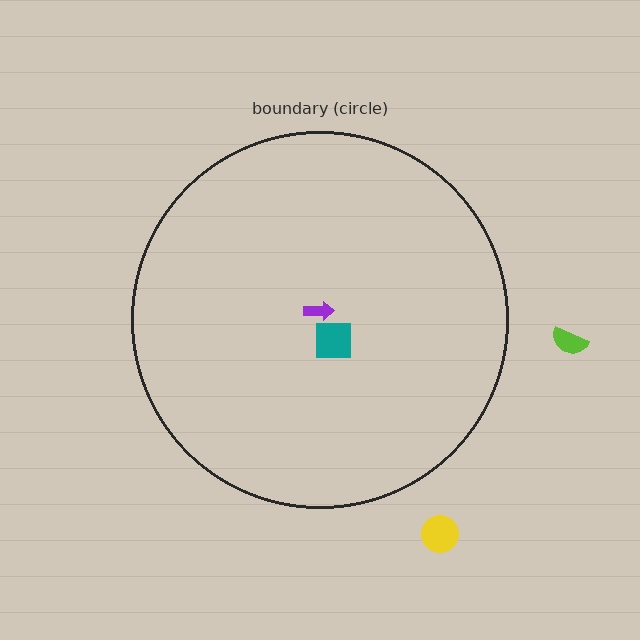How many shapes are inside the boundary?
2 inside, 2 outside.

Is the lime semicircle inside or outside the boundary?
Outside.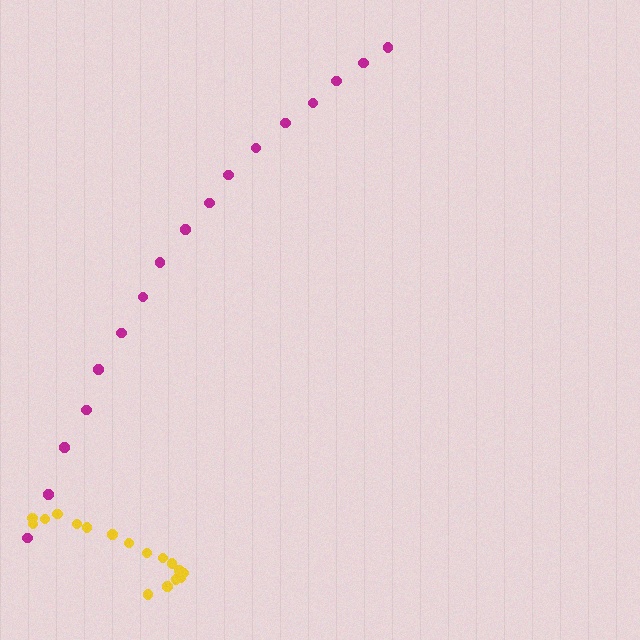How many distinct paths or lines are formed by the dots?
There are 2 distinct paths.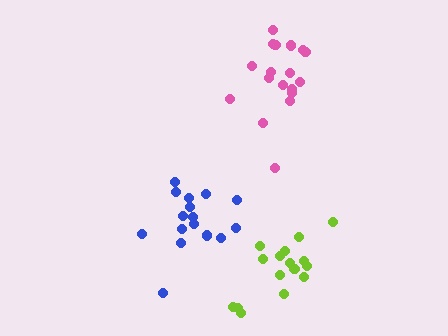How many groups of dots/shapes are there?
There are 3 groups.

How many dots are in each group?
Group 1: 16 dots, Group 2: 19 dots, Group 3: 16 dots (51 total).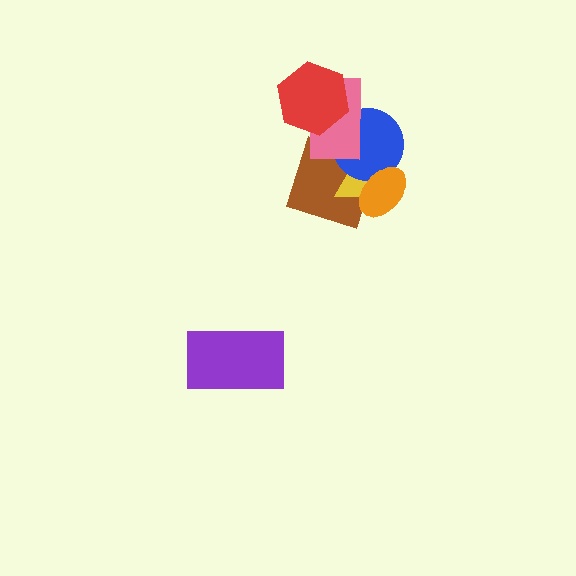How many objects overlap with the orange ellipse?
3 objects overlap with the orange ellipse.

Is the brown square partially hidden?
Yes, it is partially covered by another shape.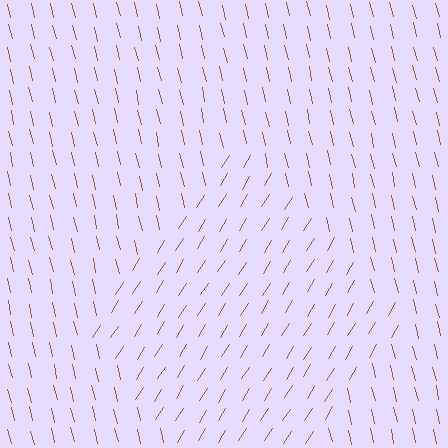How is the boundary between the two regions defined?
The boundary is defined purely by a change in line orientation (approximately 45 degrees difference). All lines are the same color and thickness.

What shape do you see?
I see a diamond.